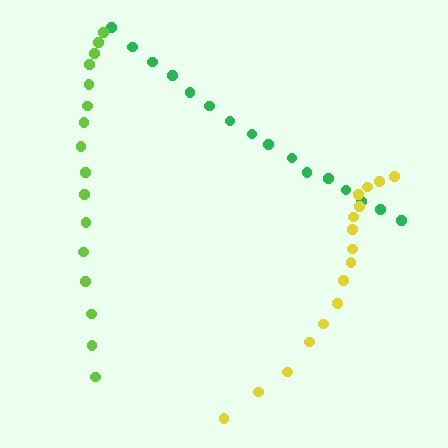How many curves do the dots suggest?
There are 3 distinct paths.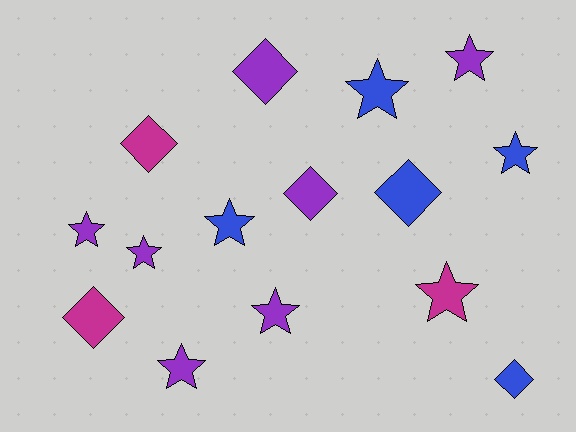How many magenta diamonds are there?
There are 2 magenta diamonds.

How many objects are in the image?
There are 15 objects.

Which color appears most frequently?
Purple, with 7 objects.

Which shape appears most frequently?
Star, with 9 objects.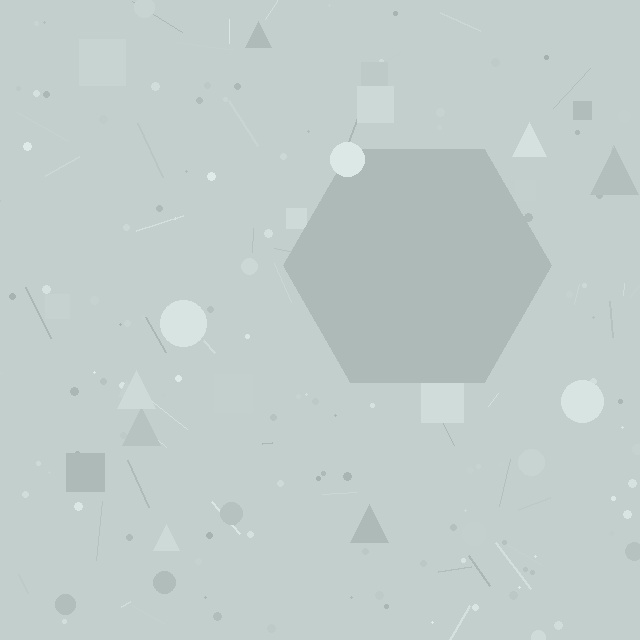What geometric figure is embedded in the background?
A hexagon is embedded in the background.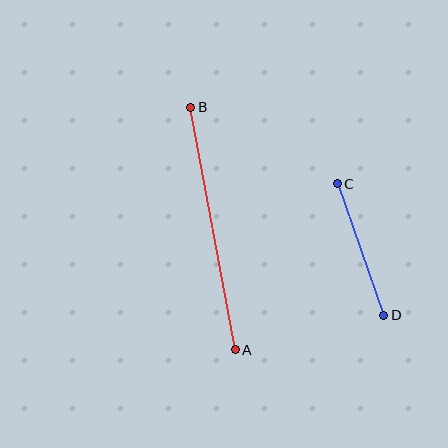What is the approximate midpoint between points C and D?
The midpoint is at approximately (361, 249) pixels.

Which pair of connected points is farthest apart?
Points A and B are farthest apart.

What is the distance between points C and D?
The distance is approximately 139 pixels.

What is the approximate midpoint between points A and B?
The midpoint is at approximately (213, 228) pixels.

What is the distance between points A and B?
The distance is approximately 246 pixels.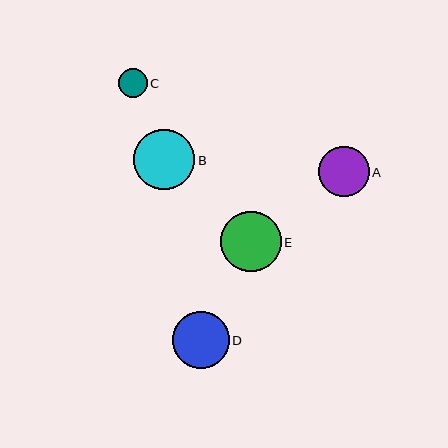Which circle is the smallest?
Circle C is the smallest with a size of approximately 28 pixels.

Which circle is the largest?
Circle E is the largest with a size of approximately 61 pixels.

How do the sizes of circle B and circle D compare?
Circle B and circle D are approximately the same size.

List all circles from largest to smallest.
From largest to smallest: E, B, D, A, C.